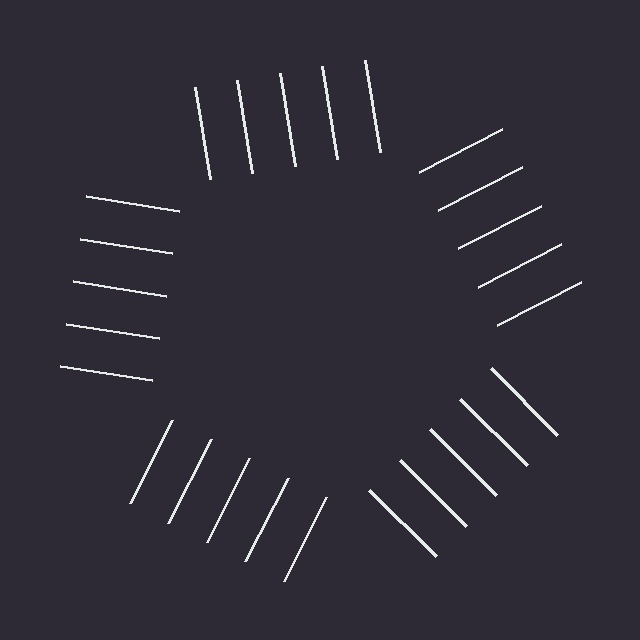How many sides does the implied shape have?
5 sides — the line-ends trace a pentagon.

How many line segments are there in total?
25 — 5 along each of the 5 edges.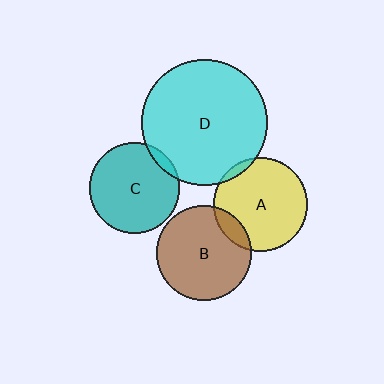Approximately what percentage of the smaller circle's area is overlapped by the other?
Approximately 10%.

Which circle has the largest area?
Circle D (cyan).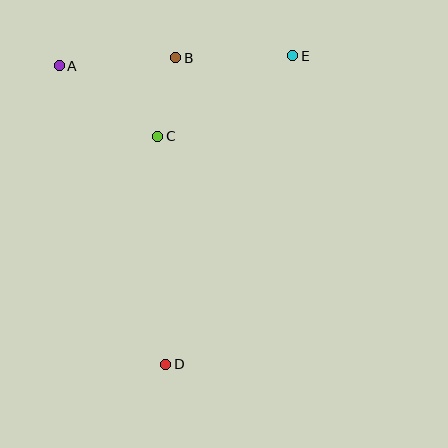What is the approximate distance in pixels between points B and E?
The distance between B and E is approximately 117 pixels.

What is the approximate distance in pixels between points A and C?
The distance between A and C is approximately 121 pixels.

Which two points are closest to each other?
Points B and C are closest to each other.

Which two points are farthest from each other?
Points D and E are farthest from each other.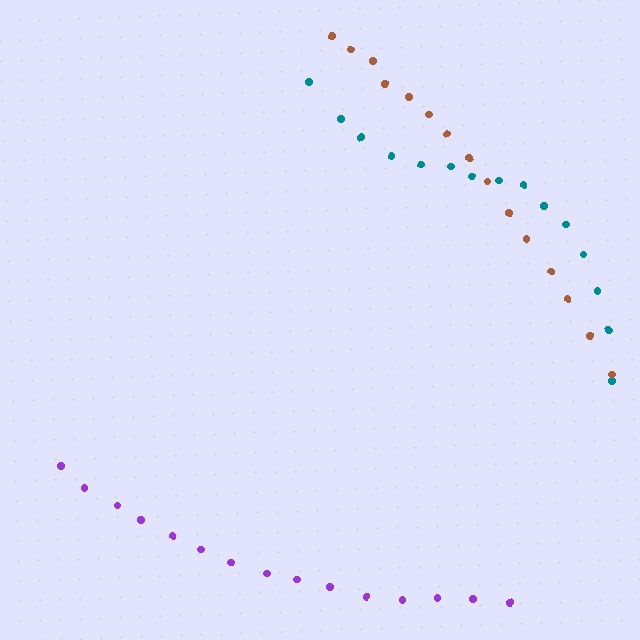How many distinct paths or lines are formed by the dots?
There are 3 distinct paths.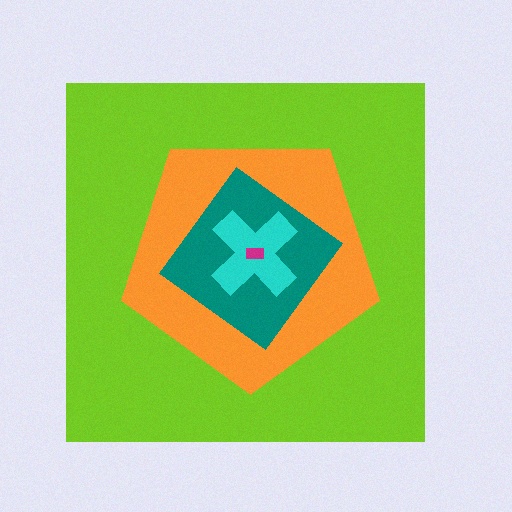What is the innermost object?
The magenta rectangle.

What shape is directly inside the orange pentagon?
The teal diamond.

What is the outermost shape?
The lime square.